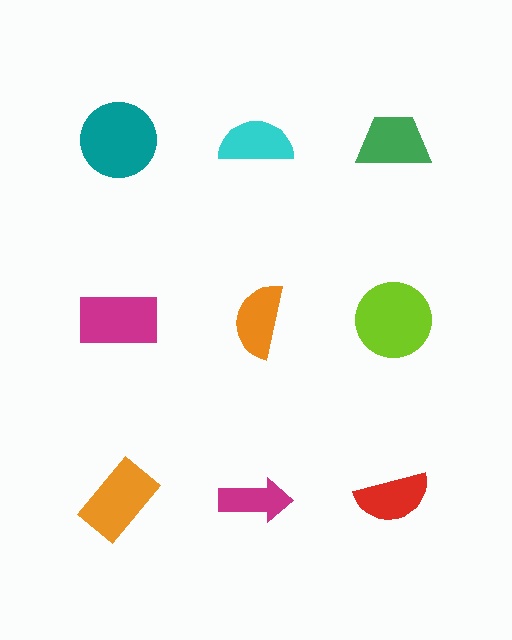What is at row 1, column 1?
A teal circle.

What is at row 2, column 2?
An orange semicircle.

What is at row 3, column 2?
A magenta arrow.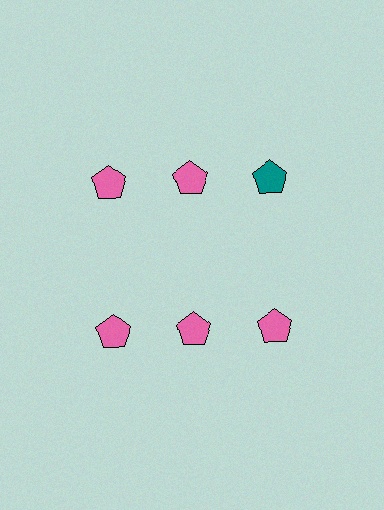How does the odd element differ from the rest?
It has a different color: teal instead of pink.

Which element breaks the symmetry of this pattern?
The teal pentagon in the top row, center column breaks the symmetry. All other shapes are pink pentagons.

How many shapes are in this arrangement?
There are 6 shapes arranged in a grid pattern.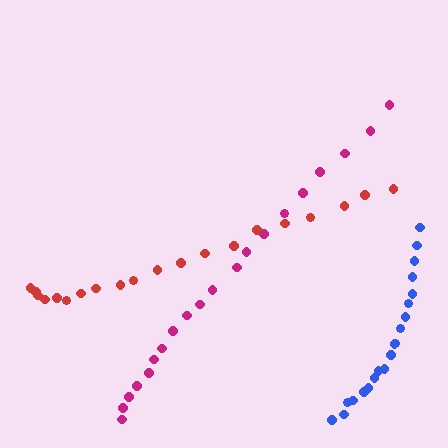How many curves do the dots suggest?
There are 3 distinct paths.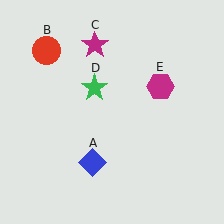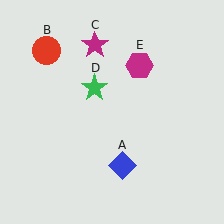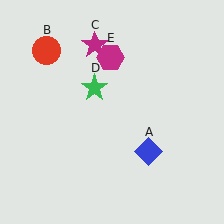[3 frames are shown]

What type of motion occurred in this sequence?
The blue diamond (object A), magenta hexagon (object E) rotated counterclockwise around the center of the scene.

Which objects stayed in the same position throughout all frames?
Red circle (object B) and magenta star (object C) and green star (object D) remained stationary.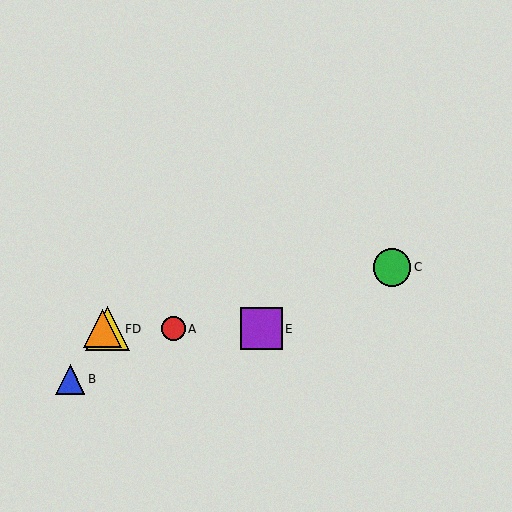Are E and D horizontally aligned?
Yes, both are at y≈329.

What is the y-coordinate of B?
Object B is at y≈379.